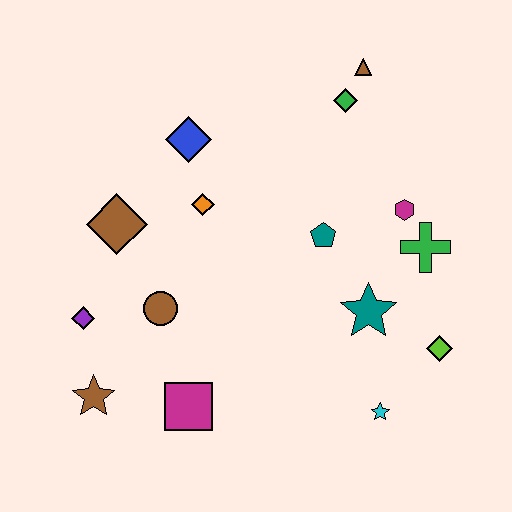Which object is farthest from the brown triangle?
The brown star is farthest from the brown triangle.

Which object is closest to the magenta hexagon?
The green cross is closest to the magenta hexagon.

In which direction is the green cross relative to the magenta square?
The green cross is to the right of the magenta square.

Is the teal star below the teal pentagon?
Yes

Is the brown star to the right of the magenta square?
No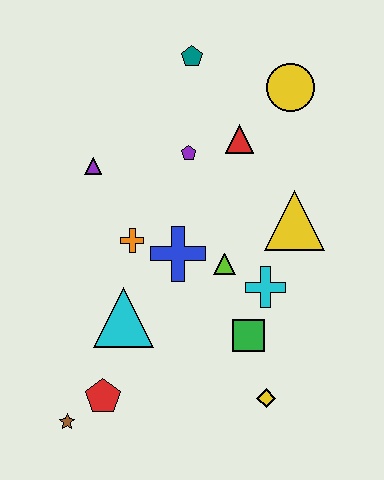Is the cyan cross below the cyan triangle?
No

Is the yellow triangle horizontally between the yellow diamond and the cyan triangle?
No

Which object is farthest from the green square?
The teal pentagon is farthest from the green square.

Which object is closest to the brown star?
The red pentagon is closest to the brown star.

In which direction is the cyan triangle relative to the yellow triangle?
The cyan triangle is to the left of the yellow triangle.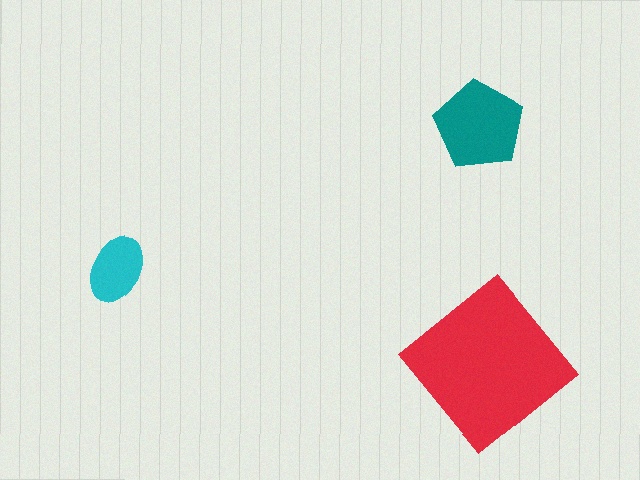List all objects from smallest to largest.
The cyan ellipse, the teal pentagon, the red diamond.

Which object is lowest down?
The red diamond is bottommost.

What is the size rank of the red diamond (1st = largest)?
1st.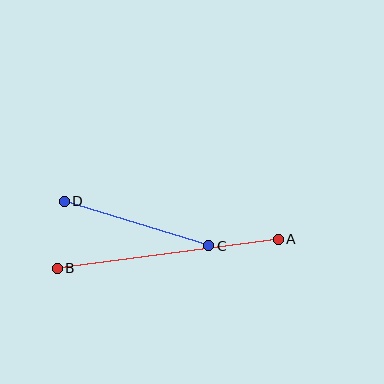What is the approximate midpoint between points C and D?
The midpoint is at approximately (136, 223) pixels.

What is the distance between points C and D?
The distance is approximately 151 pixels.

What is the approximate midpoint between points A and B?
The midpoint is at approximately (168, 254) pixels.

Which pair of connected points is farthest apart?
Points A and B are farthest apart.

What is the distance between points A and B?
The distance is approximately 223 pixels.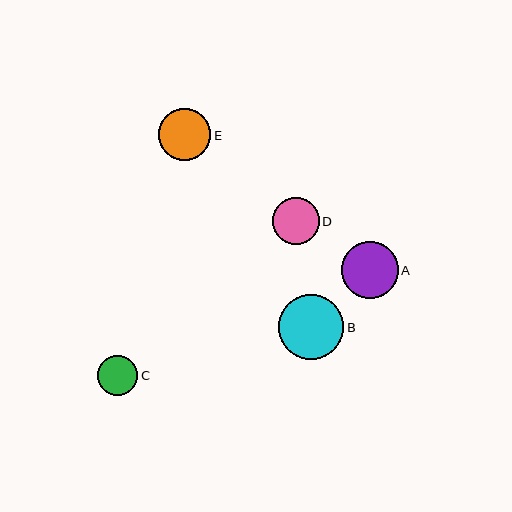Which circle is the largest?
Circle B is the largest with a size of approximately 65 pixels.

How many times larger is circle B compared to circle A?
Circle B is approximately 1.1 times the size of circle A.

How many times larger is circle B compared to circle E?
Circle B is approximately 1.2 times the size of circle E.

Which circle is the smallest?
Circle C is the smallest with a size of approximately 40 pixels.